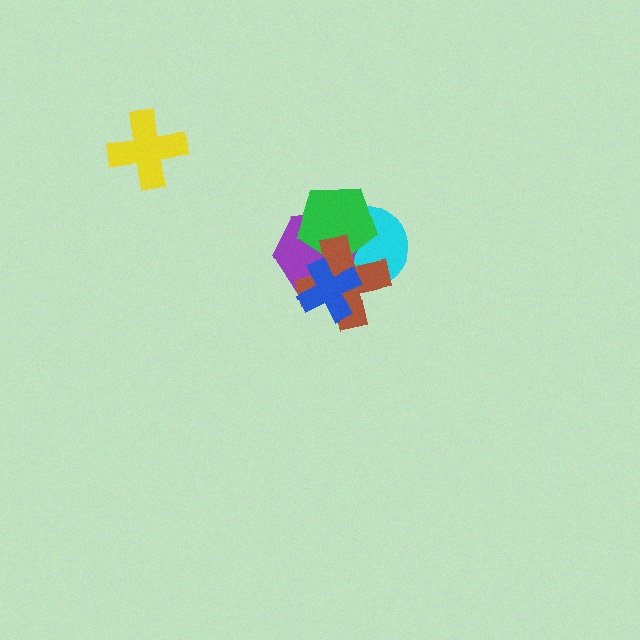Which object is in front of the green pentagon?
The brown cross is in front of the green pentagon.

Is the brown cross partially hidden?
Yes, it is partially covered by another shape.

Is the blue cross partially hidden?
No, no other shape covers it.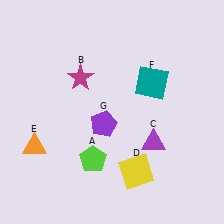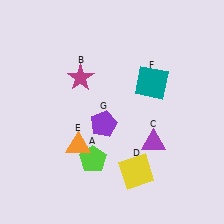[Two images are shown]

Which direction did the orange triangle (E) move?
The orange triangle (E) moved right.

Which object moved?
The orange triangle (E) moved right.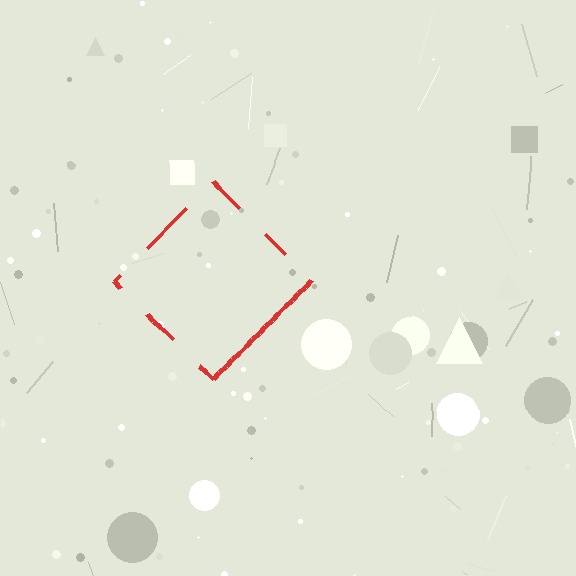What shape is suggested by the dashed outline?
The dashed outline suggests a diamond.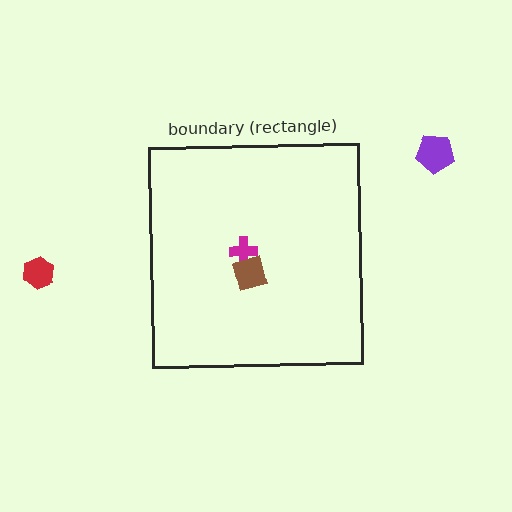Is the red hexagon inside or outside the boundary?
Outside.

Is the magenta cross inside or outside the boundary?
Inside.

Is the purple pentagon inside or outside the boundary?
Outside.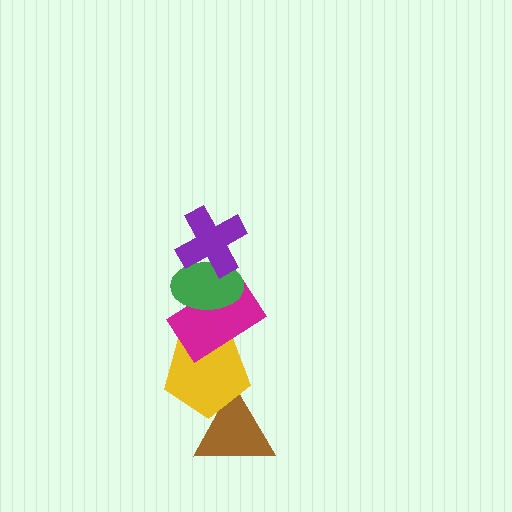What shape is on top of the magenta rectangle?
The green ellipse is on top of the magenta rectangle.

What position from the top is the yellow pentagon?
The yellow pentagon is 4th from the top.